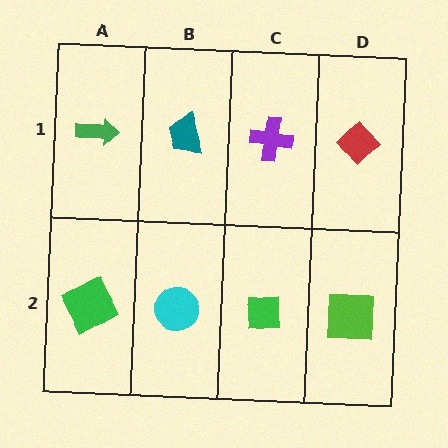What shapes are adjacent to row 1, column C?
A green square (row 2, column C), a teal trapezoid (row 1, column B), a red diamond (row 1, column D).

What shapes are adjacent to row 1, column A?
A green square (row 2, column A), a teal trapezoid (row 1, column B).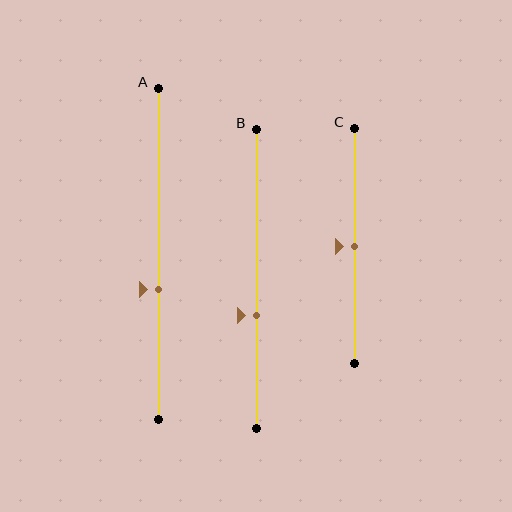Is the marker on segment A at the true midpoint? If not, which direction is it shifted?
No, the marker on segment A is shifted downward by about 11% of the segment length.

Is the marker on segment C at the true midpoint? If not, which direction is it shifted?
Yes, the marker on segment C is at the true midpoint.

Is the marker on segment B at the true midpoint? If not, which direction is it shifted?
No, the marker on segment B is shifted downward by about 12% of the segment length.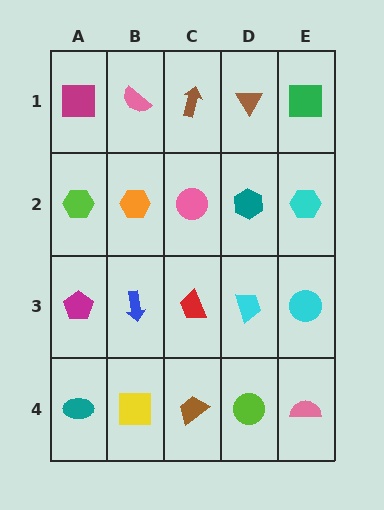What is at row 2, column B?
An orange hexagon.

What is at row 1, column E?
A green square.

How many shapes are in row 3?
5 shapes.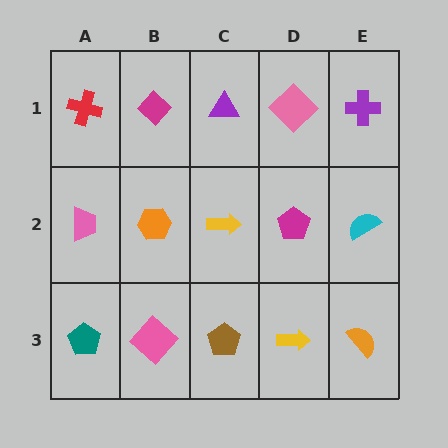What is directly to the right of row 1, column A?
A magenta diamond.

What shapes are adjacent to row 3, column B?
An orange hexagon (row 2, column B), a teal pentagon (row 3, column A), a brown pentagon (row 3, column C).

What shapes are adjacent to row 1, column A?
A pink trapezoid (row 2, column A), a magenta diamond (row 1, column B).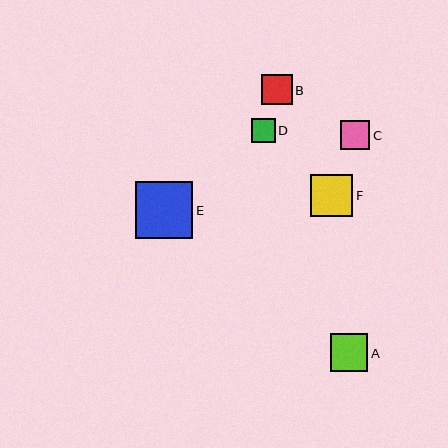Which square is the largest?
Square E is the largest with a size of approximately 57 pixels.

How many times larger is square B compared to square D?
Square B is approximately 1.3 times the size of square D.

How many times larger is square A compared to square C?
Square A is approximately 1.3 times the size of square C.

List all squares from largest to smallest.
From largest to smallest: E, F, A, B, C, D.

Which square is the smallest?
Square D is the smallest with a size of approximately 24 pixels.